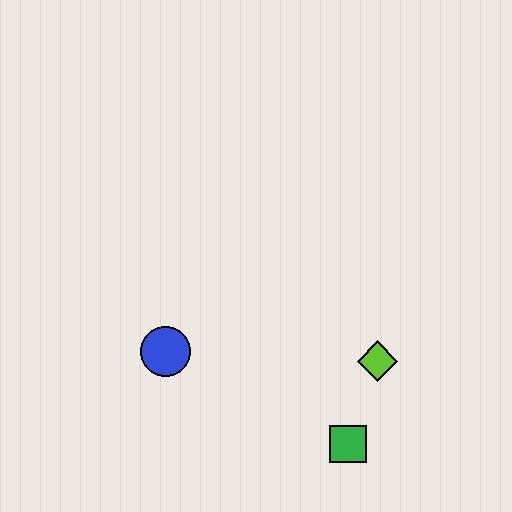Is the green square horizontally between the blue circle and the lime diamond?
Yes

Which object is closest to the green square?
The lime diamond is closest to the green square.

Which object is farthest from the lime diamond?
The blue circle is farthest from the lime diamond.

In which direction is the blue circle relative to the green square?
The blue circle is to the left of the green square.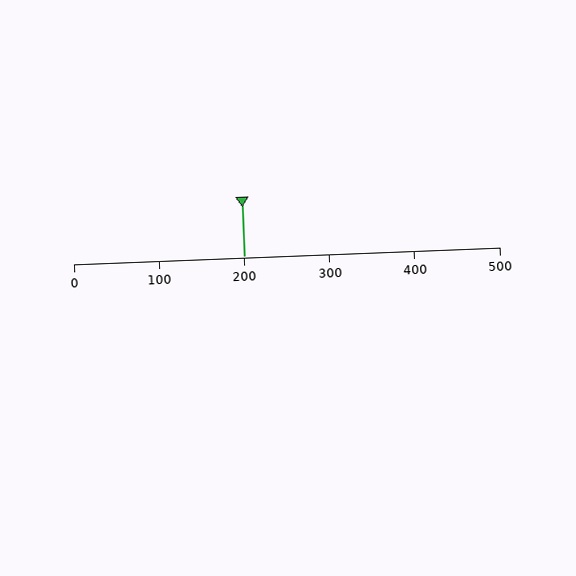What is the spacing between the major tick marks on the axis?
The major ticks are spaced 100 apart.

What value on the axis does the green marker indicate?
The marker indicates approximately 200.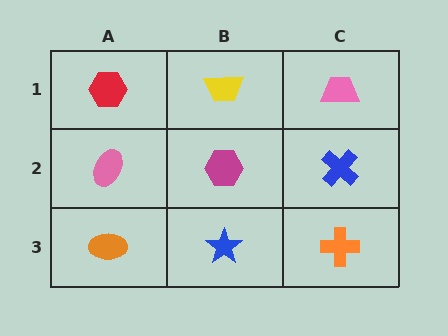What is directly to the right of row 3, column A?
A blue star.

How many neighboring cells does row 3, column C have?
2.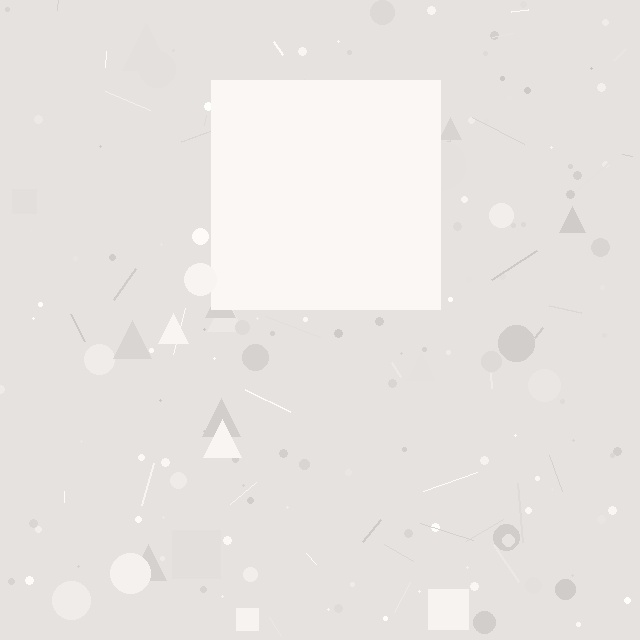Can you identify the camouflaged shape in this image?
The camouflaged shape is a square.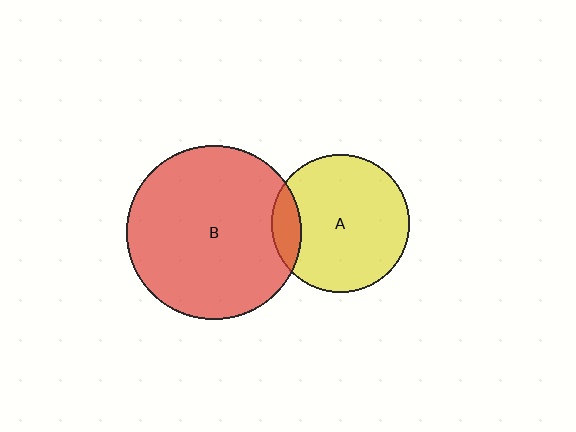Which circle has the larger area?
Circle B (red).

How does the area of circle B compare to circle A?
Approximately 1.6 times.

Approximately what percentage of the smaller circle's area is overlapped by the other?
Approximately 10%.